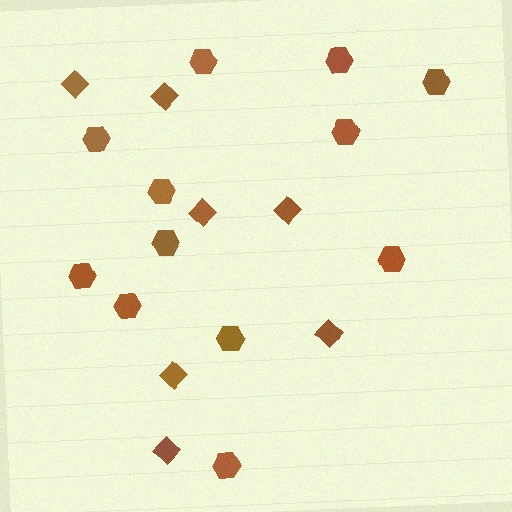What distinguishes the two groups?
There are 2 groups: one group of hexagons (12) and one group of diamonds (7).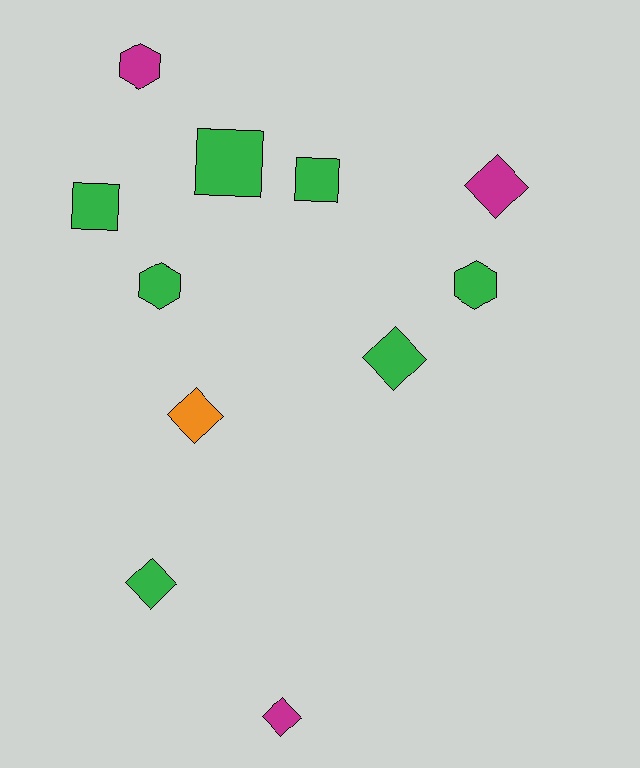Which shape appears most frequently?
Diamond, with 5 objects.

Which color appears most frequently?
Green, with 7 objects.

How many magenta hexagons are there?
There is 1 magenta hexagon.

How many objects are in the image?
There are 11 objects.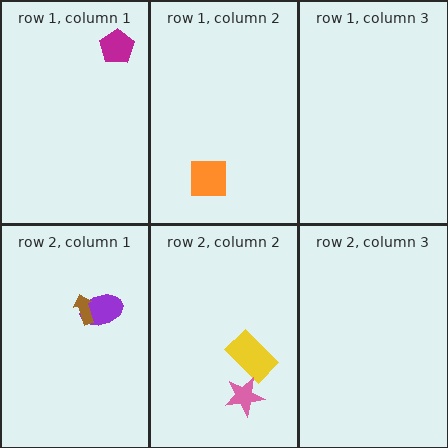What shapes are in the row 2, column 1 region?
The purple ellipse, the brown arrow.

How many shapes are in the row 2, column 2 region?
2.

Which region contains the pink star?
The row 2, column 2 region.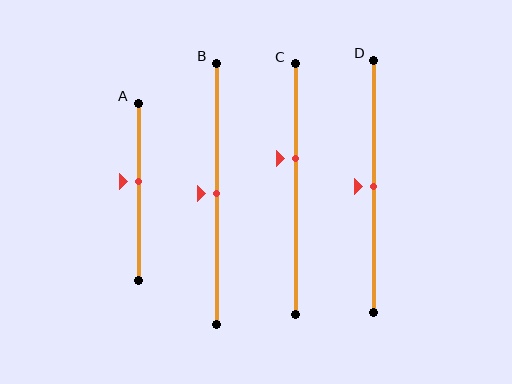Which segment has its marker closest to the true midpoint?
Segment B has its marker closest to the true midpoint.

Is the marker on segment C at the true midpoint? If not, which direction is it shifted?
No, the marker on segment C is shifted upward by about 12% of the segment length.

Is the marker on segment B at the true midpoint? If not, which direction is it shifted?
Yes, the marker on segment B is at the true midpoint.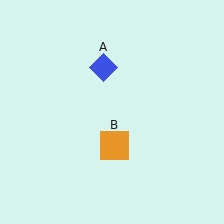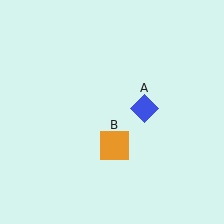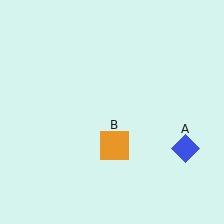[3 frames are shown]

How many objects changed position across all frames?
1 object changed position: blue diamond (object A).